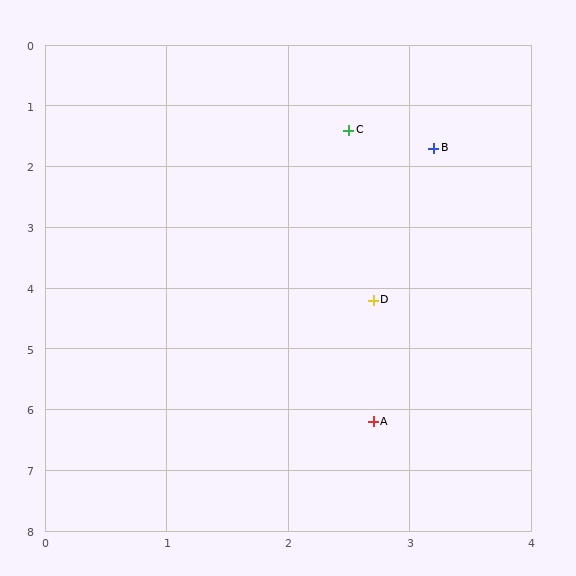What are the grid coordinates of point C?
Point C is at approximately (2.5, 1.4).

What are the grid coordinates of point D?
Point D is at approximately (2.7, 4.2).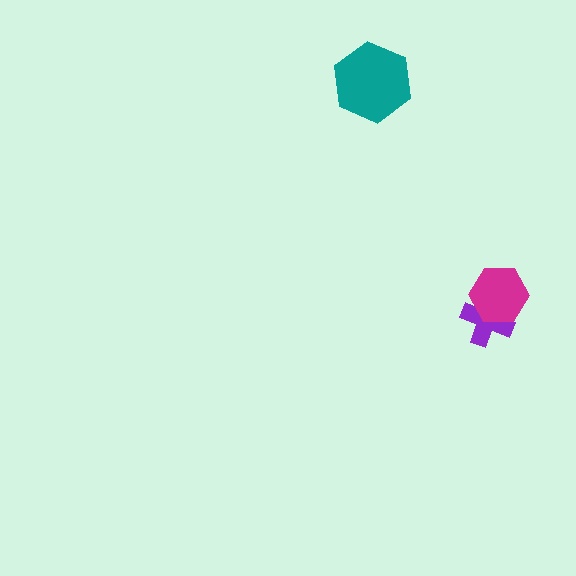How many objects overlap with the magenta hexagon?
1 object overlaps with the magenta hexagon.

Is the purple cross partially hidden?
Yes, it is partially covered by another shape.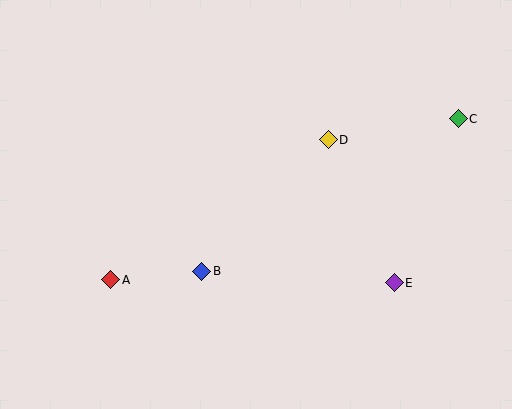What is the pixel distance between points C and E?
The distance between C and E is 176 pixels.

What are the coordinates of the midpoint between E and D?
The midpoint between E and D is at (361, 211).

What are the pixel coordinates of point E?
Point E is at (394, 283).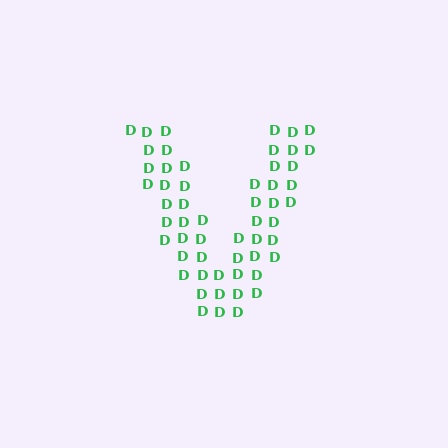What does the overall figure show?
The overall figure shows the letter V.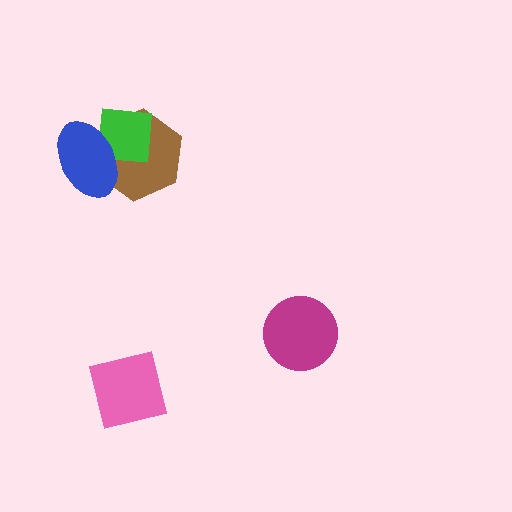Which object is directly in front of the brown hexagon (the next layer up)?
The green square is directly in front of the brown hexagon.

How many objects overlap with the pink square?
0 objects overlap with the pink square.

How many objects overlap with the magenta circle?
0 objects overlap with the magenta circle.